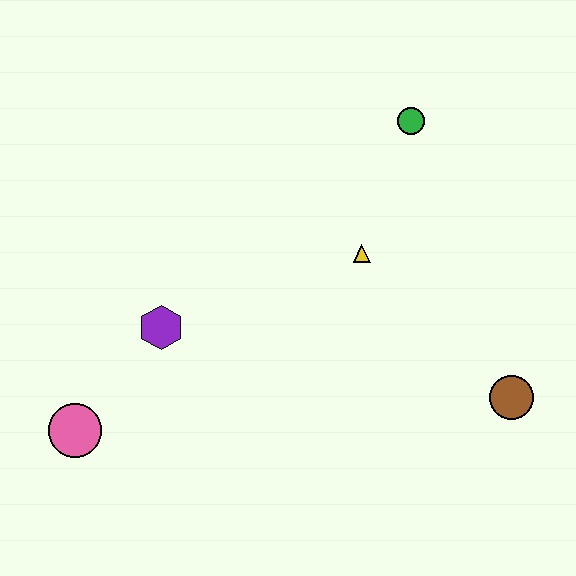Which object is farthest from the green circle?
The pink circle is farthest from the green circle.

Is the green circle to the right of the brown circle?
No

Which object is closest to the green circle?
The yellow triangle is closest to the green circle.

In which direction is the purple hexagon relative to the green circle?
The purple hexagon is to the left of the green circle.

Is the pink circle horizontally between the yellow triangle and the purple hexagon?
No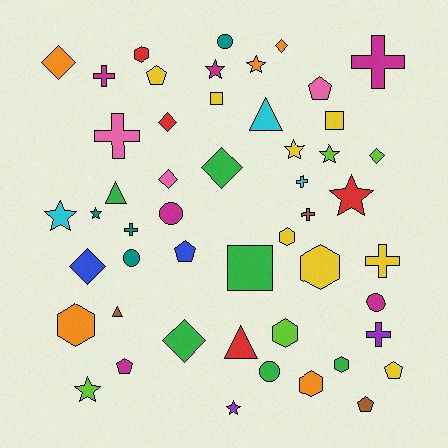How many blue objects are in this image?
There are 2 blue objects.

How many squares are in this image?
There are 3 squares.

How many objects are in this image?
There are 50 objects.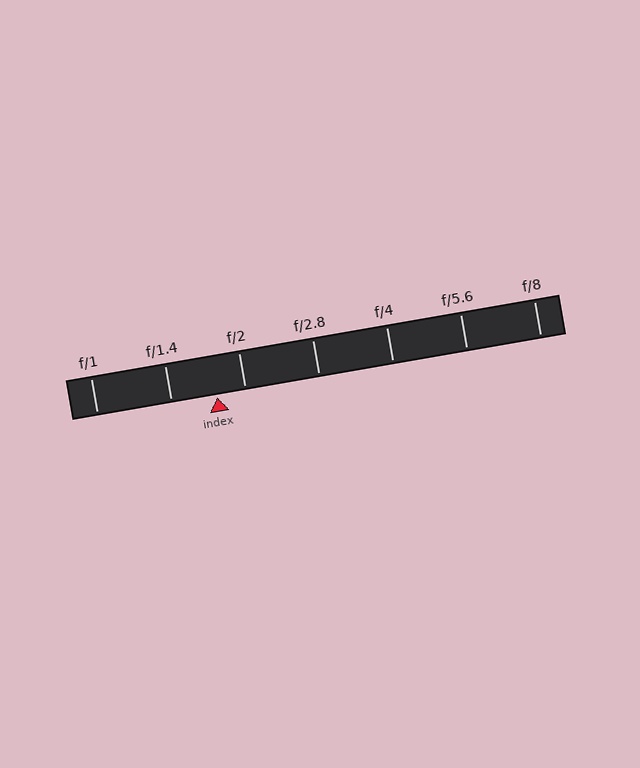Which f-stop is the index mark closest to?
The index mark is closest to f/2.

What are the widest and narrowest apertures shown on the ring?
The widest aperture shown is f/1 and the narrowest is f/8.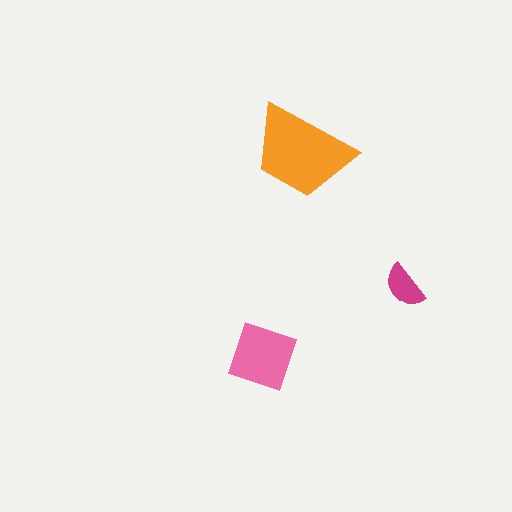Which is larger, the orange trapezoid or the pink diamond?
The orange trapezoid.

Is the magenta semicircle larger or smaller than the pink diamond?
Smaller.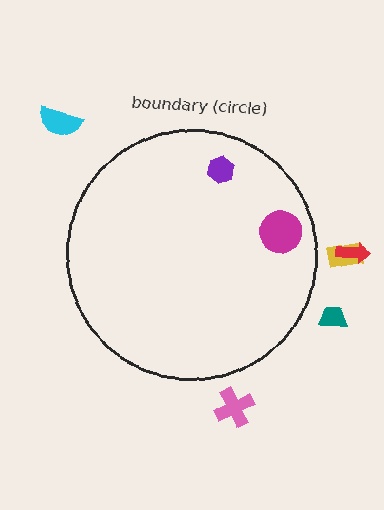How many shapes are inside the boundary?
2 inside, 5 outside.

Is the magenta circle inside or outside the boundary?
Inside.